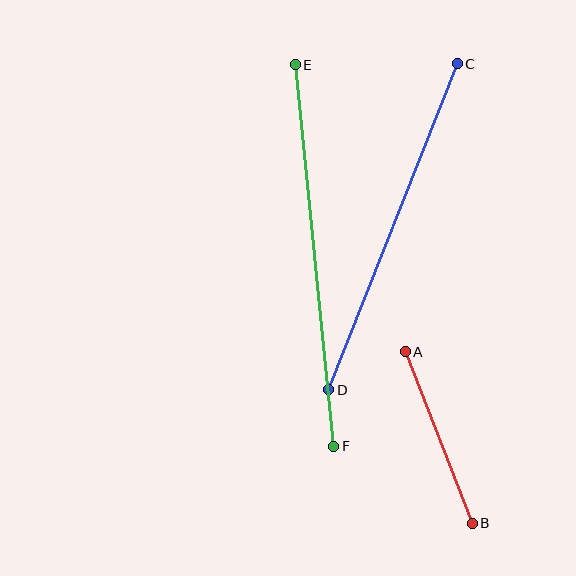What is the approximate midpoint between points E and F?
The midpoint is at approximately (314, 255) pixels.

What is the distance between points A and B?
The distance is approximately 184 pixels.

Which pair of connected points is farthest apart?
Points E and F are farthest apart.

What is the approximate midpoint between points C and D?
The midpoint is at approximately (393, 227) pixels.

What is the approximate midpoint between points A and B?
The midpoint is at approximately (439, 437) pixels.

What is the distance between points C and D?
The distance is approximately 350 pixels.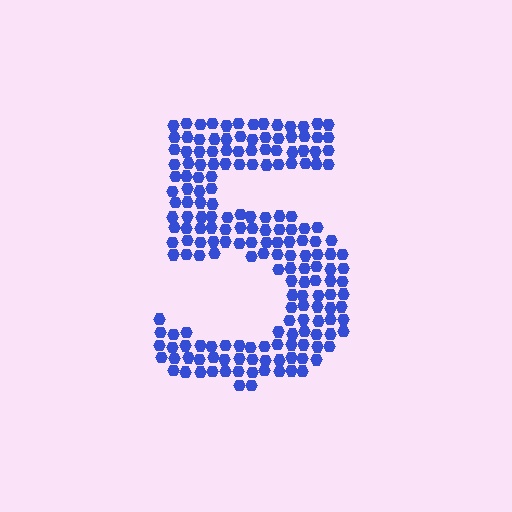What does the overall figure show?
The overall figure shows the digit 5.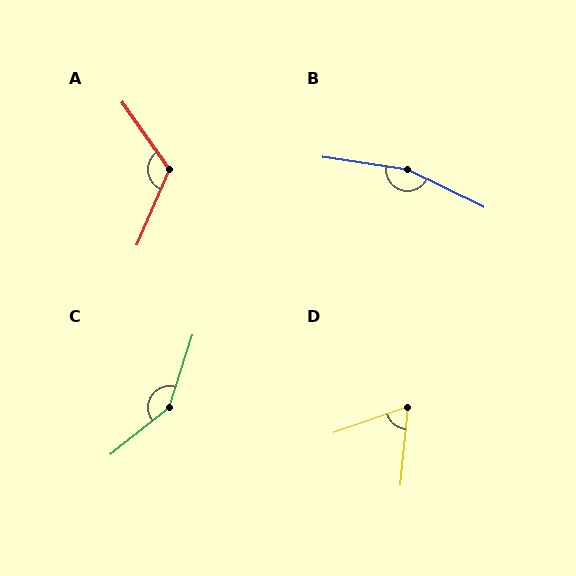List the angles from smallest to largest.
D (66°), A (122°), C (147°), B (162°).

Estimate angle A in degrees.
Approximately 122 degrees.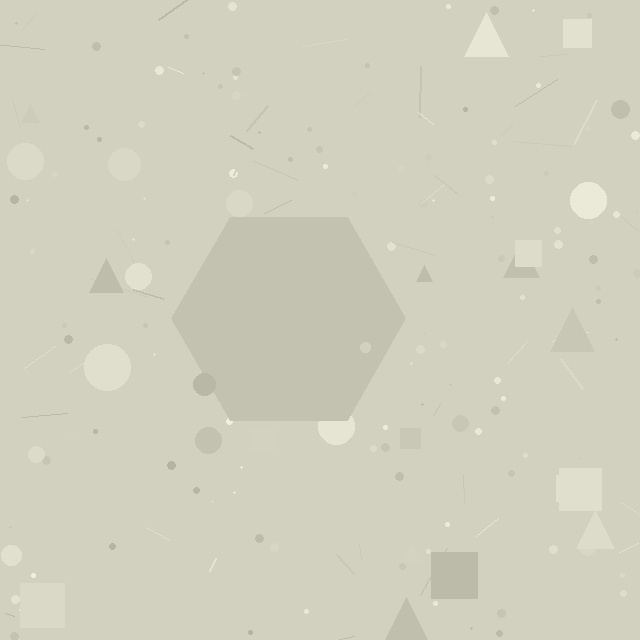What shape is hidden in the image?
A hexagon is hidden in the image.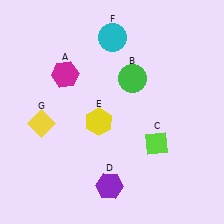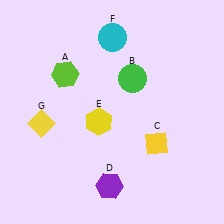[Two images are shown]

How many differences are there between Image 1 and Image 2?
There are 2 differences between the two images.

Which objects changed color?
A changed from magenta to lime. C changed from lime to yellow.